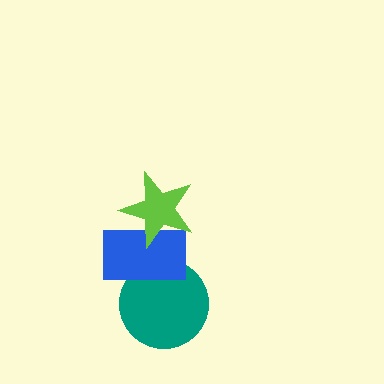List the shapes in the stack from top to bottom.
From top to bottom: the lime star, the blue rectangle, the teal circle.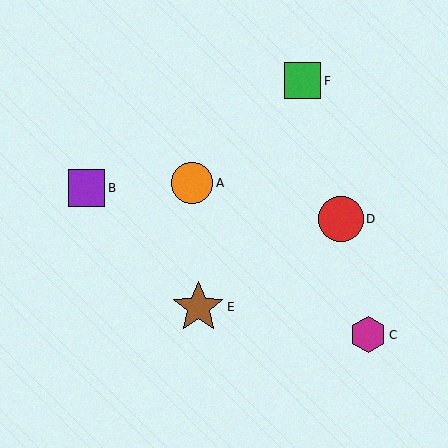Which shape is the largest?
The brown star (labeled E) is the largest.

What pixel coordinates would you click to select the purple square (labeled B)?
Click at (87, 188) to select the purple square B.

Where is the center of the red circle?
The center of the red circle is at (341, 219).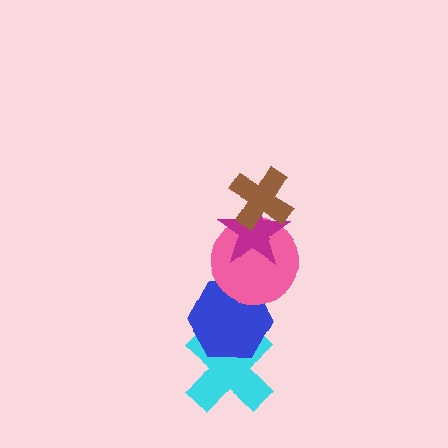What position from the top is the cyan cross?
The cyan cross is 5th from the top.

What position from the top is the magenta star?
The magenta star is 2nd from the top.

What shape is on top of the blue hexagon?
The pink circle is on top of the blue hexagon.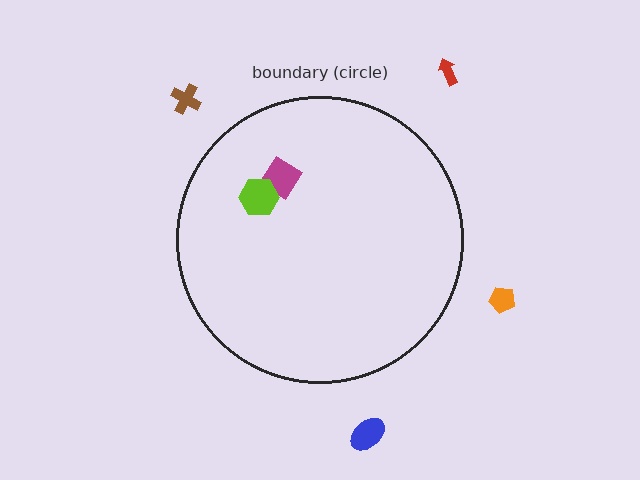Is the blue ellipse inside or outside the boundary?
Outside.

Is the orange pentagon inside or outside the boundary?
Outside.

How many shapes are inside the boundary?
2 inside, 4 outside.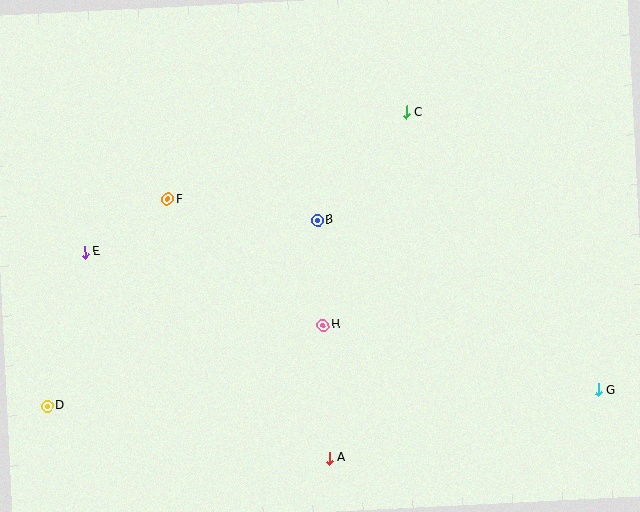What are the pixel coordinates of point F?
Point F is at (168, 199).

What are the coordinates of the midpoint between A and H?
The midpoint between A and H is at (326, 392).